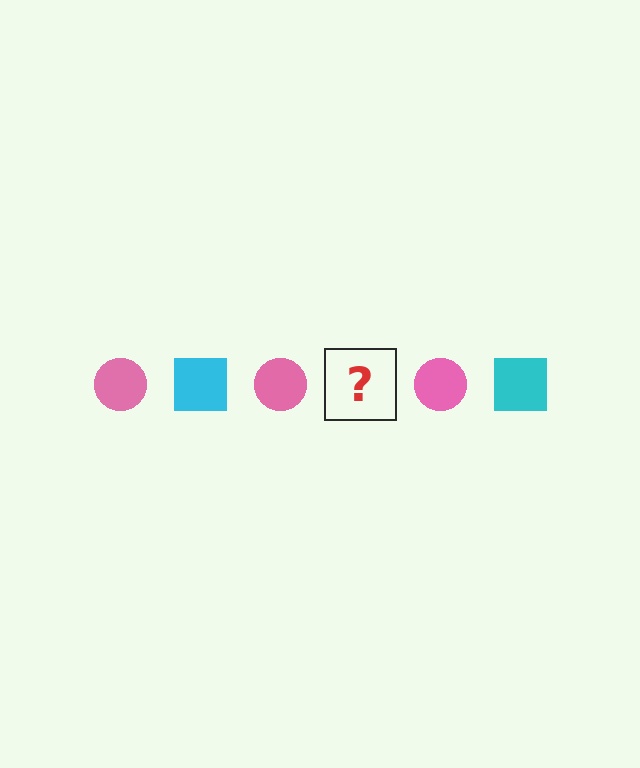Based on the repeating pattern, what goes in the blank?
The blank should be a cyan square.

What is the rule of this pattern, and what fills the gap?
The rule is that the pattern alternates between pink circle and cyan square. The gap should be filled with a cyan square.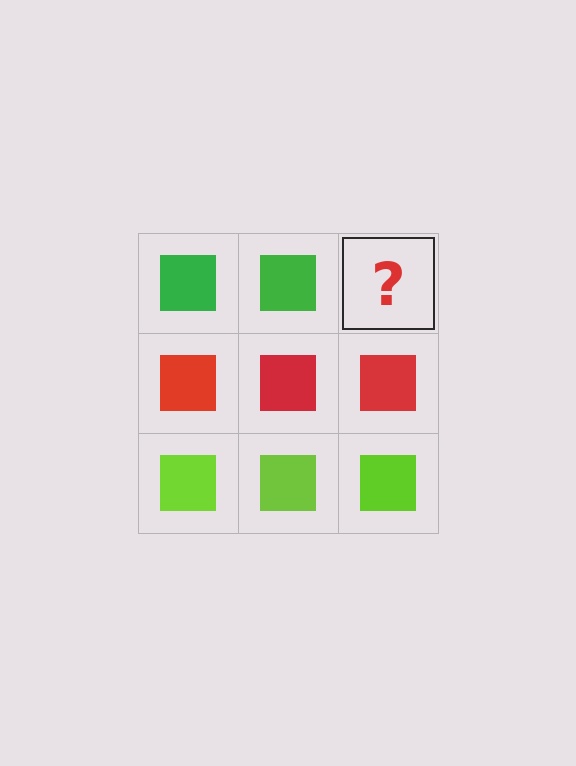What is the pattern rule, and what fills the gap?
The rule is that each row has a consistent color. The gap should be filled with a green square.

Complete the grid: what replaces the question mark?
The question mark should be replaced with a green square.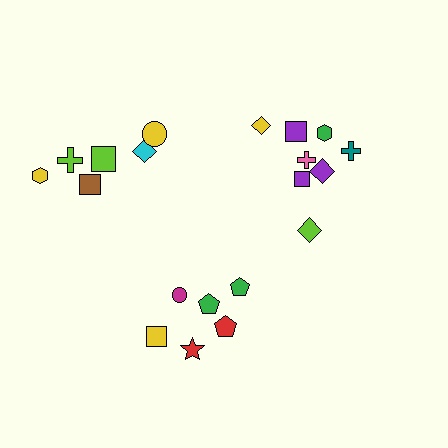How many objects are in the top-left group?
There are 6 objects.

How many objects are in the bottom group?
There are 6 objects.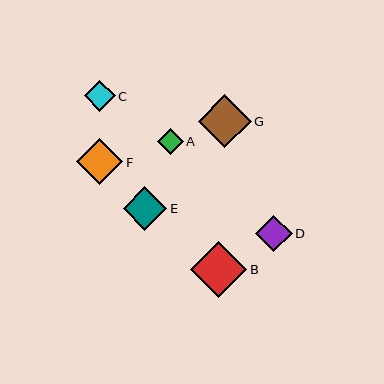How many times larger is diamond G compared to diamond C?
Diamond G is approximately 1.7 times the size of diamond C.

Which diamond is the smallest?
Diamond A is the smallest with a size of approximately 25 pixels.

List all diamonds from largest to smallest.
From largest to smallest: B, G, F, E, D, C, A.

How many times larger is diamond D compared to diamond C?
Diamond D is approximately 1.2 times the size of diamond C.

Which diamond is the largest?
Diamond B is the largest with a size of approximately 56 pixels.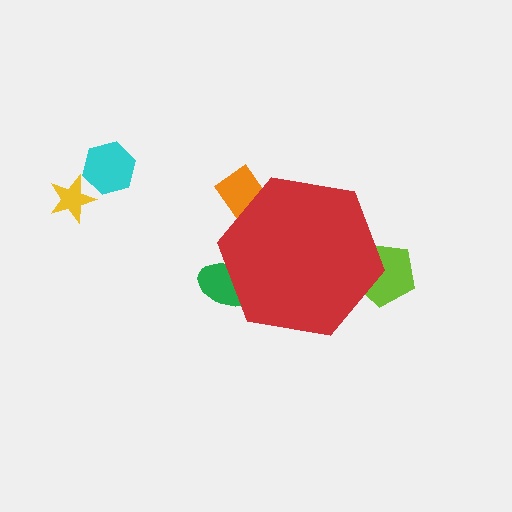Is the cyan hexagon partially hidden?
No, the cyan hexagon is fully visible.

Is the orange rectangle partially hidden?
Yes, the orange rectangle is partially hidden behind the red hexagon.